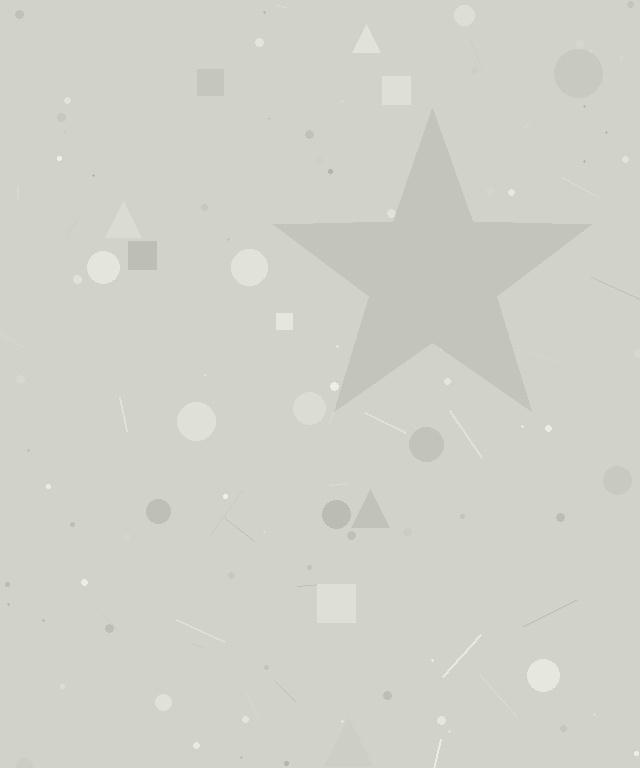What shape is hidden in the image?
A star is hidden in the image.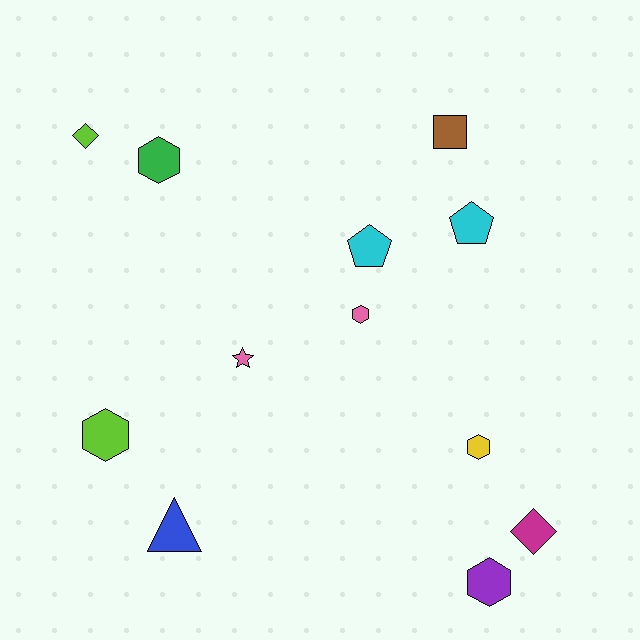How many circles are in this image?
There are no circles.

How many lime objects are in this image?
There are 2 lime objects.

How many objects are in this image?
There are 12 objects.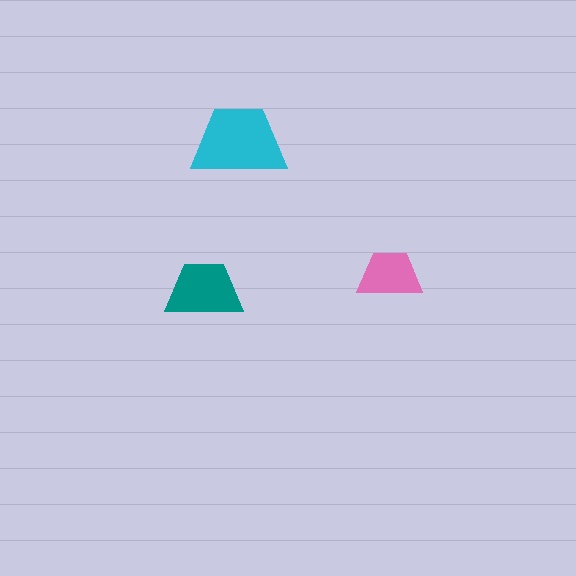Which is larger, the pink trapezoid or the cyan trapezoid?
The cyan one.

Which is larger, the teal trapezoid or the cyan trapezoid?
The cyan one.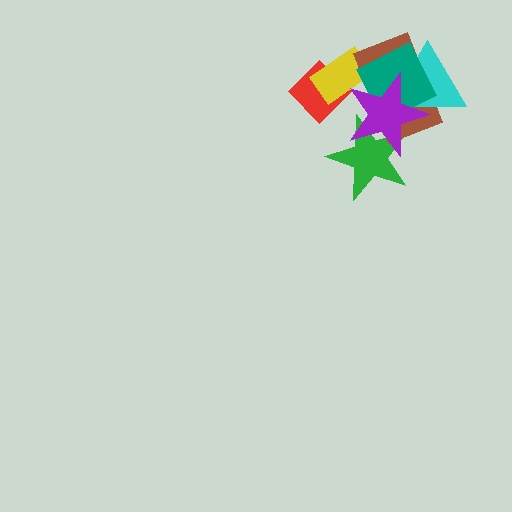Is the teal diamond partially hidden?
Yes, it is partially covered by another shape.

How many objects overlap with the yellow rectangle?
4 objects overlap with the yellow rectangle.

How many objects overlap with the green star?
2 objects overlap with the green star.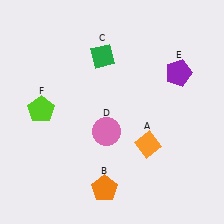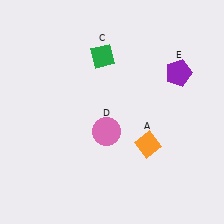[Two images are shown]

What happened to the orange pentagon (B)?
The orange pentagon (B) was removed in Image 2. It was in the bottom-left area of Image 1.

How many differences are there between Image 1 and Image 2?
There are 2 differences between the two images.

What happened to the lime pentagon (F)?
The lime pentagon (F) was removed in Image 2. It was in the top-left area of Image 1.